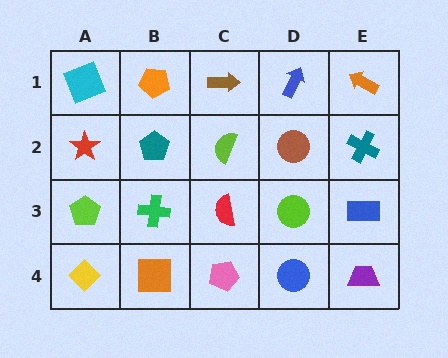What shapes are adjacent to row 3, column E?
A teal cross (row 2, column E), a purple trapezoid (row 4, column E), a lime circle (row 3, column D).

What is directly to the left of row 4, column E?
A blue circle.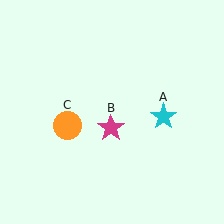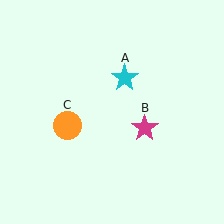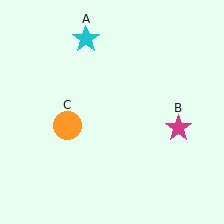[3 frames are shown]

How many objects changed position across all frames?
2 objects changed position: cyan star (object A), magenta star (object B).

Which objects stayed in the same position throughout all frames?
Orange circle (object C) remained stationary.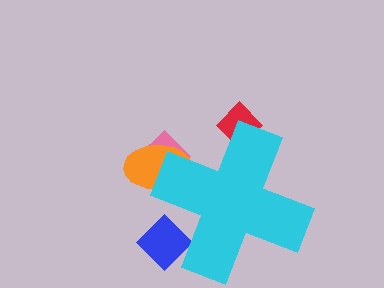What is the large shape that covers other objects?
A cyan cross.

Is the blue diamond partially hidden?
Yes, the blue diamond is partially hidden behind the cyan cross.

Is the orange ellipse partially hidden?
Yes, the orange ellipse is partially hidden behind the cyan cross.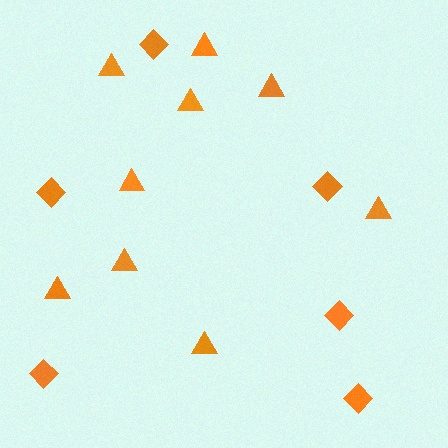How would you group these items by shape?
There are 2 groups: one group of triangles (9) and one group of diamonds (6).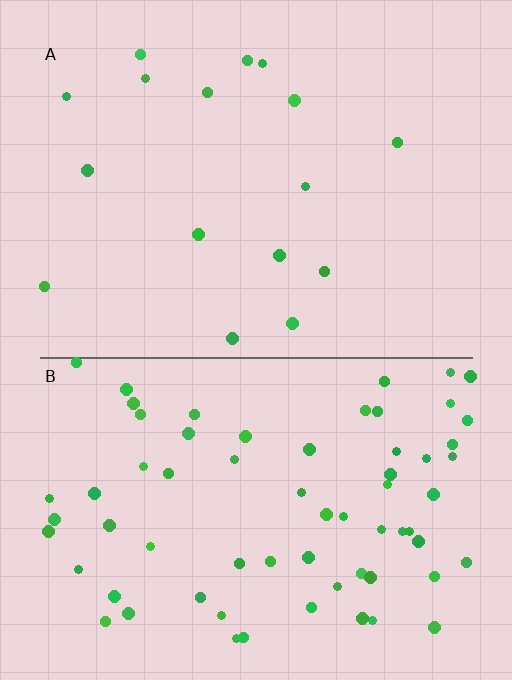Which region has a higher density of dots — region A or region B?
B (the bottom).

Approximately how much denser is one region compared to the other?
Approximately 4.1× — region B over region A.